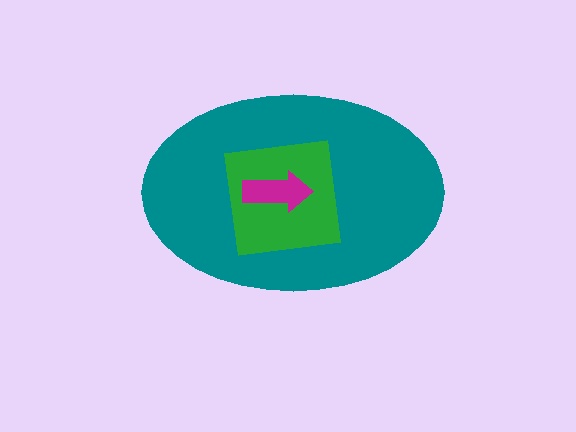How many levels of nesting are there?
3.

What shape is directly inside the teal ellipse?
The green square.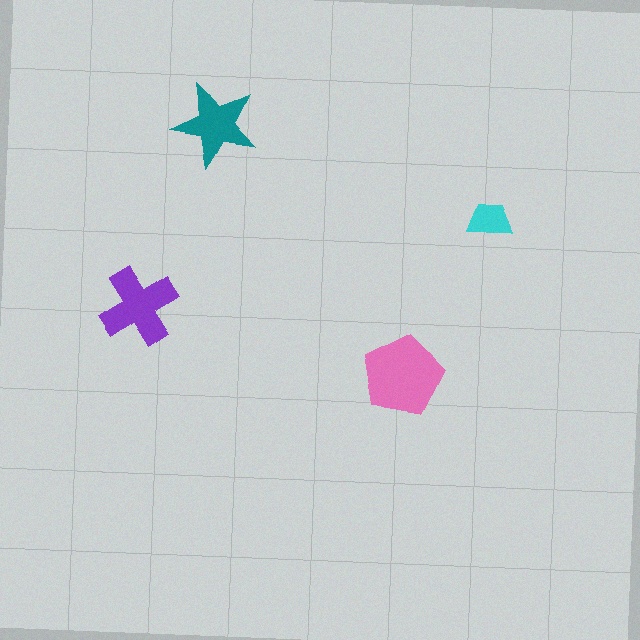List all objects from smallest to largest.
The cyan trapezoid, the teal star, the purple cross, the pink pentagon.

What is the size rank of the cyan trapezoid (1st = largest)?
4th.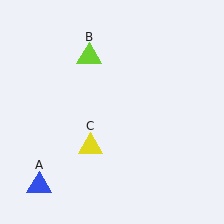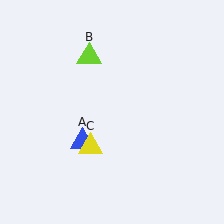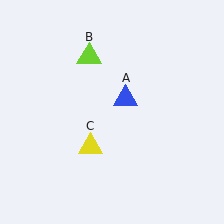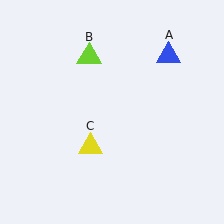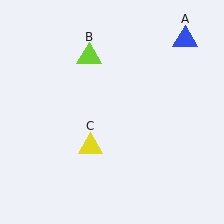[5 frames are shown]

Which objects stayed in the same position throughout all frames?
Lime triangle (object B) and yellow triangle (object C) remained stationary.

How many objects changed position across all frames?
1 object changed position: blue triangle (object A).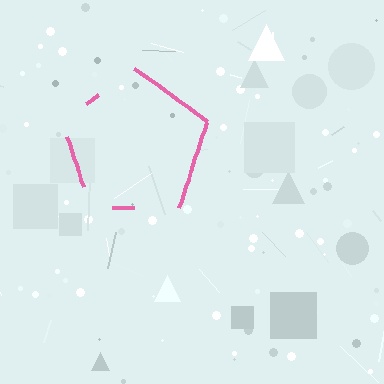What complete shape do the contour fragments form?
The contour fragments form a pentagon.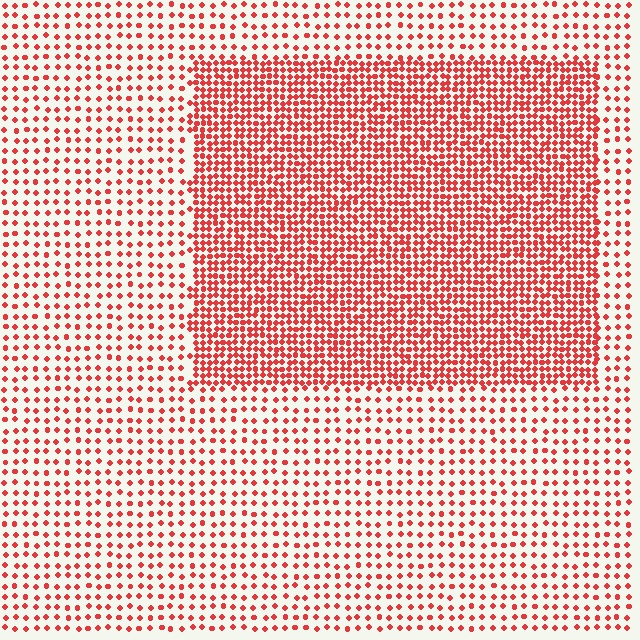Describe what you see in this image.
The image contains small red elements arranged at two different densities. A rectangle-shaped region is visible where the elements are more densely packed than the surrounding area.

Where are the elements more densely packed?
The elements are more densely packed inside the rectangle boundary.